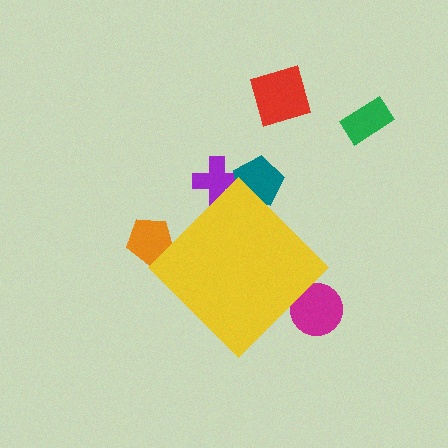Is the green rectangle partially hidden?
No, the green rectangle is fully visible.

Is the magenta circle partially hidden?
Yes, the magenta circle is partially hidden behind the yellow diamond.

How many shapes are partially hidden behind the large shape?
4 shapes are partially hidden.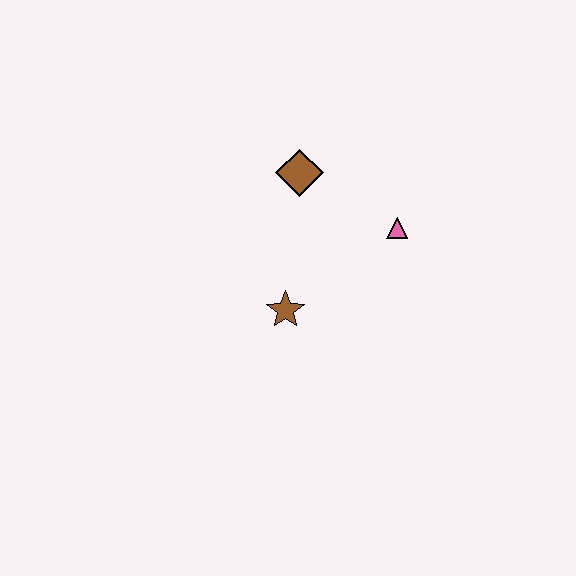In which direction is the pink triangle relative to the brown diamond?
The pink triangle is to the right of the brown diamond.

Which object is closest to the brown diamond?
The pink triangle is closest to the brown diamond.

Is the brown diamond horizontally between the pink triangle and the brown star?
Yes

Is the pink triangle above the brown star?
Yes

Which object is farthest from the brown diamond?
The brown star is farthest from the brown diamond.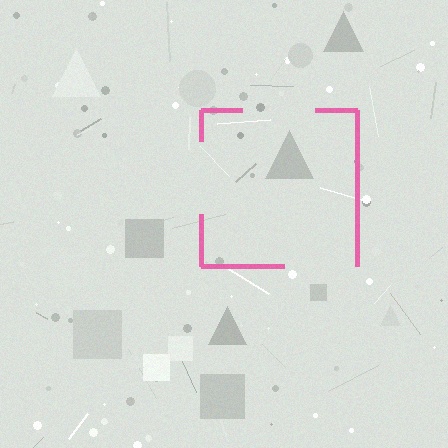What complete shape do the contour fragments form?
The contour fragments form a square.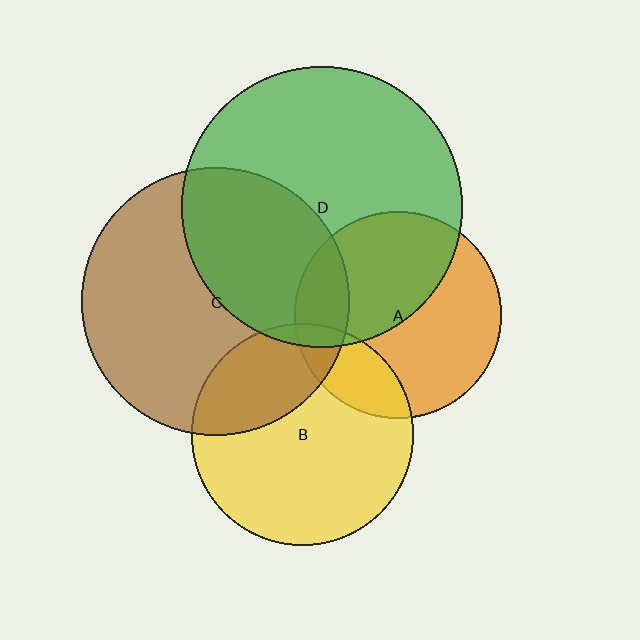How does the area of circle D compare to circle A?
Approximately 1.8 times.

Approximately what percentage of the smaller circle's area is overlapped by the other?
Approximately 30%.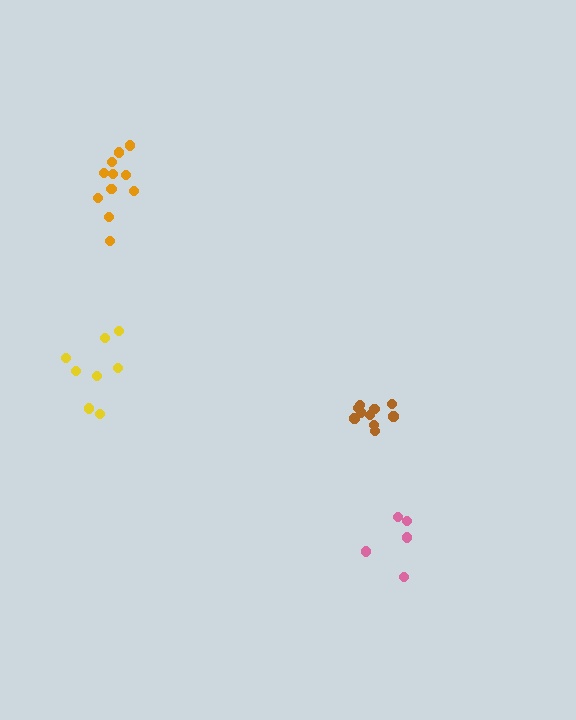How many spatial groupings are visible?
There are 4 spatial groupings.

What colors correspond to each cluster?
The clusters are colored: brown, yellow, pink, orange.